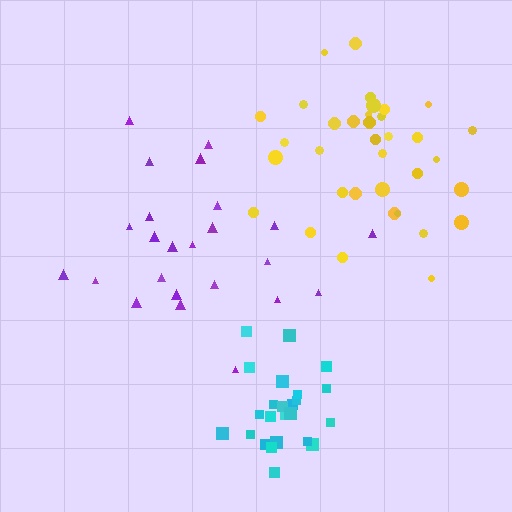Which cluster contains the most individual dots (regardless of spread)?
Yellow (35).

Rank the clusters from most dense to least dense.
cyan, yellow, purple.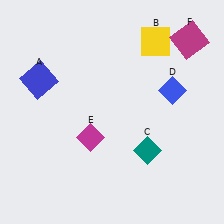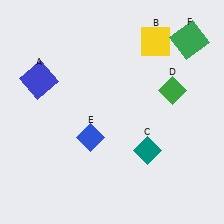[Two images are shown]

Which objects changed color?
D changed from blue to green. E changed from magenta to blue. F changed from magenta to green.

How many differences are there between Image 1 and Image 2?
There are 3 differences between the two images.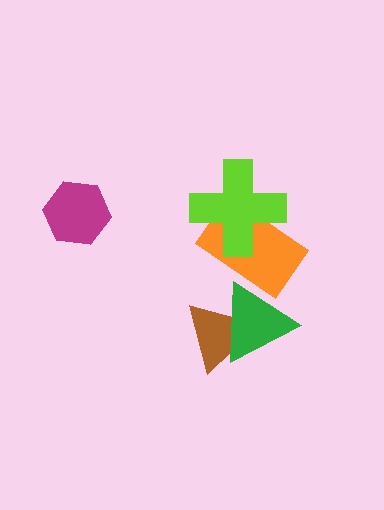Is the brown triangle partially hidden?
Yes, it is partially covered by another shape.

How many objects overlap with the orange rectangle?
2 objects overlap with the orange rectangle.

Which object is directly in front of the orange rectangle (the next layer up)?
The green triangle is directly in front of the orange rectangle.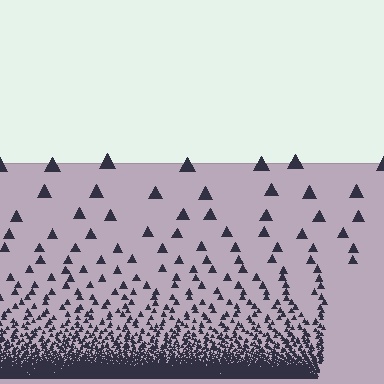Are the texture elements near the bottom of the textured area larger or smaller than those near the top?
Smaller. The gradient is inverted — elements near the bottom are smaller and denser.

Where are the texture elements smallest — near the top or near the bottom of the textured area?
Near the bottom.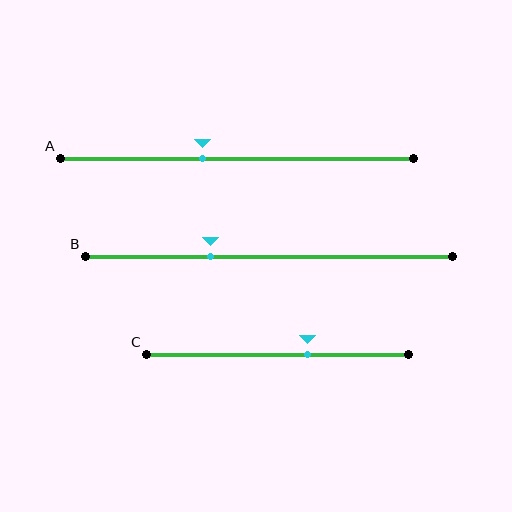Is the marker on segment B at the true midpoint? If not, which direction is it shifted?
No, the marker on segment B is shifted to the left by about 16% of the segment length.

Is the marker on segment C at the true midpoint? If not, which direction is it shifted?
No, the marker on segment C is shifted to the right by about 12% of the segment length.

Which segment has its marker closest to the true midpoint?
Segment A has its marker closest to the true midpoint.